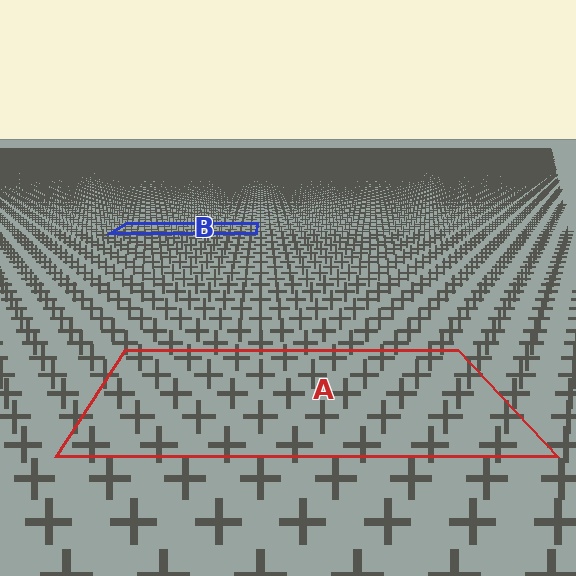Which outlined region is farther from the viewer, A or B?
Region B is farther from the viewer — the texture elements inside it appear smaller and more densely packed.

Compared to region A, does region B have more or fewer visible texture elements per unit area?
Region B has more texture elements per unit area — they are packed more densely because it is farther away.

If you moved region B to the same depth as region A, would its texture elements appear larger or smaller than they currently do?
They would appear larger. At a closer depth, the same texture elements are projected at a bigger on-screen size.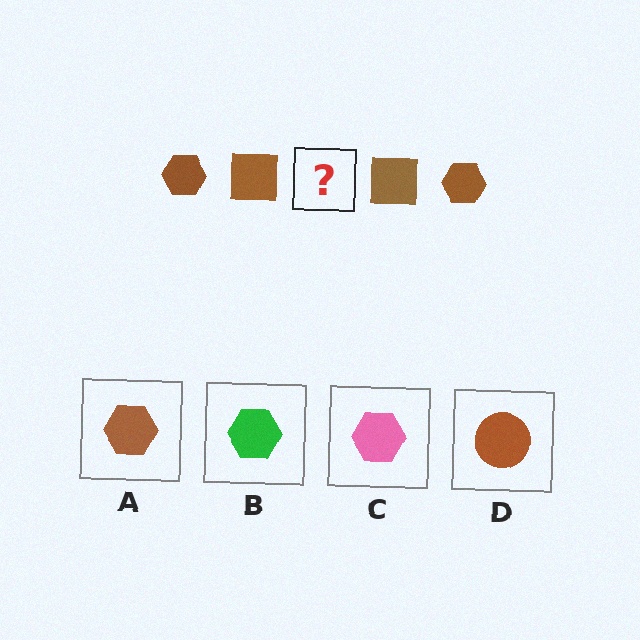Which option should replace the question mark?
Option A.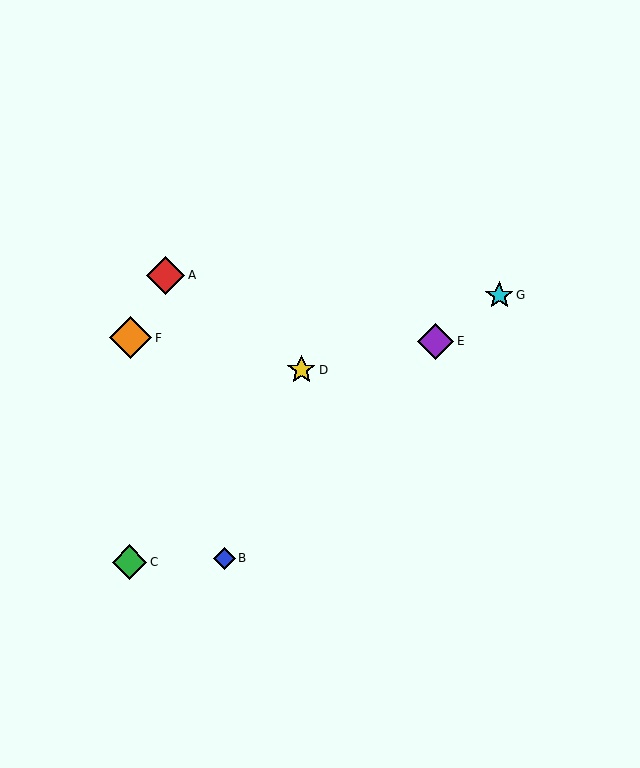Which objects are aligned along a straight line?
Objects C, E, G are aligned along a straight line.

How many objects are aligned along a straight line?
3 objects (C, E, G) are aligned along a straight line.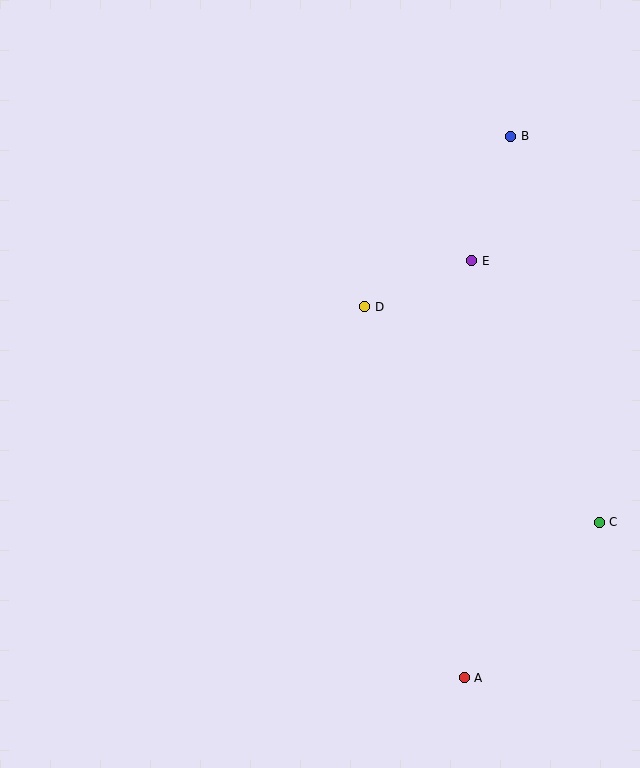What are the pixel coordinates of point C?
Point C is at (599, 522).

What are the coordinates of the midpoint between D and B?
The midpoint between D and B is at (438, 221).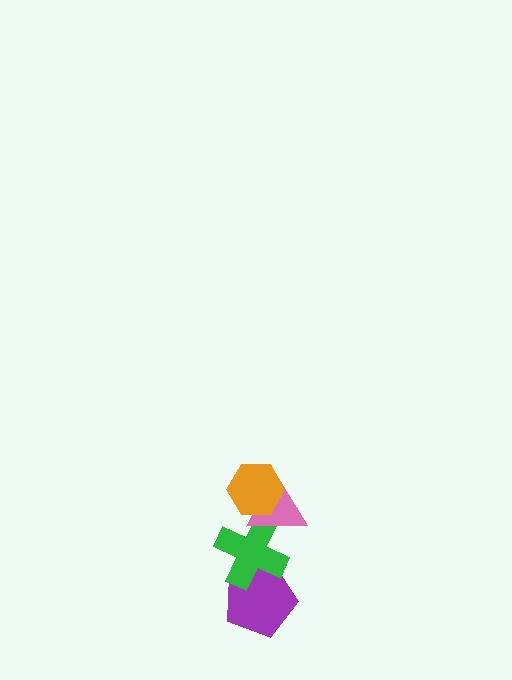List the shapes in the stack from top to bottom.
From top to bottom: the orange hexagon, the pink triangle, the green cross, the purple pentagon.